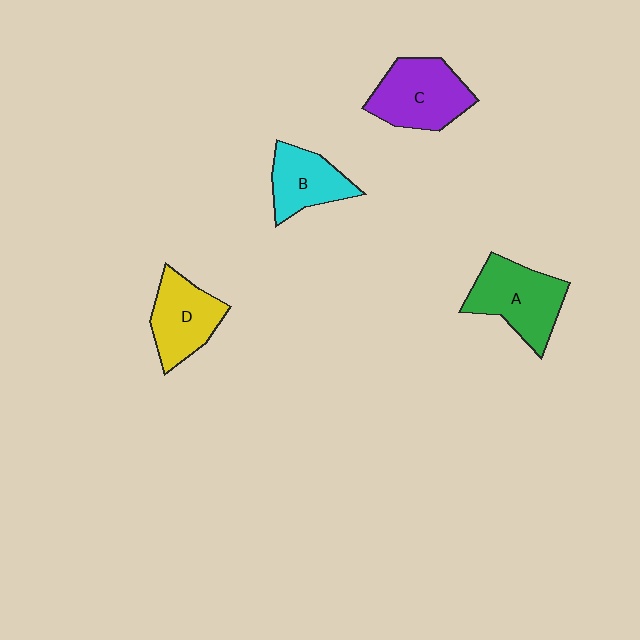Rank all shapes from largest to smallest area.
From largest to smallest: A (green), C (purple), D (yellow), B (cyan).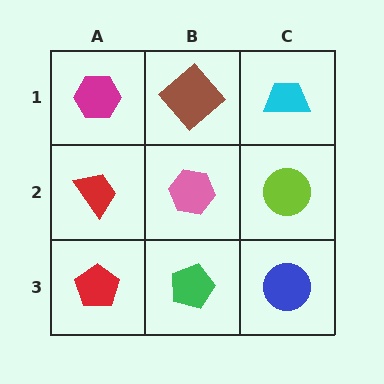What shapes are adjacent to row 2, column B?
A brown diamond (row 1, column B), a green pentagon (row 3, column B), a red trapezoid (row 2, column A), a lime circle (row 2, column C).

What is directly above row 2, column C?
A cyan trapezoid.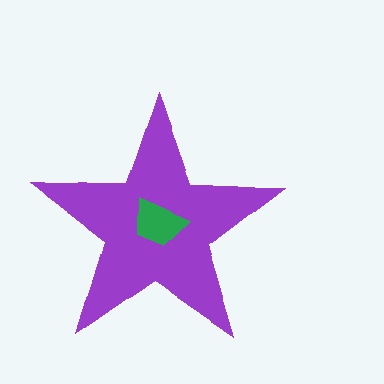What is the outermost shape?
The purple star.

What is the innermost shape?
The green trapezoid.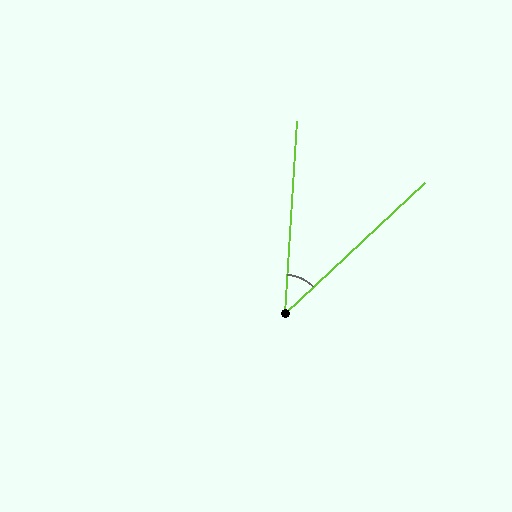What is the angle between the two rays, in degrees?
Approximately 43 degrees.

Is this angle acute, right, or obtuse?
It is acute.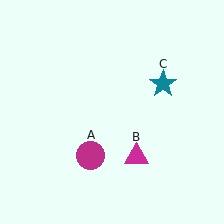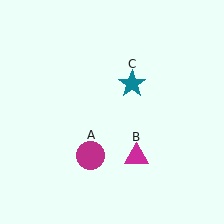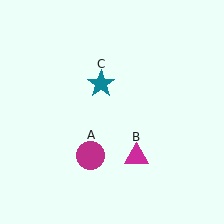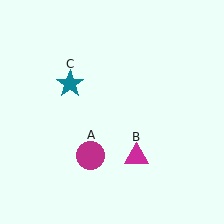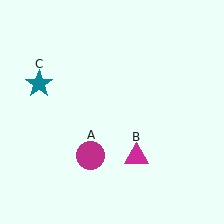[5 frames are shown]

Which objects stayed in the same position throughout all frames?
Magenta circle (object A) and magenta triangle (object B) remained stationary.